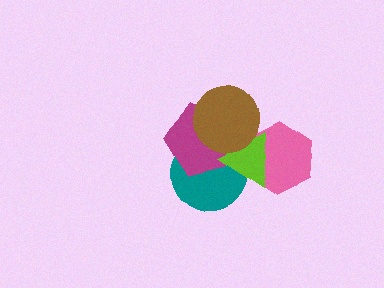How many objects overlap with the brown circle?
3 objects overlap with the brown circle.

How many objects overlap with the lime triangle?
4 objects overlap with the lime triangle.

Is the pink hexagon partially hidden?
Yes, it is partially covered by another shape.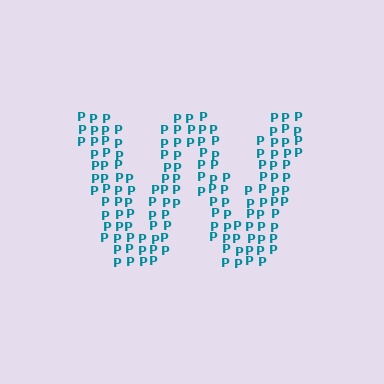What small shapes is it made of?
It is made of small letter P's.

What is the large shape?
The large shape is the letter W.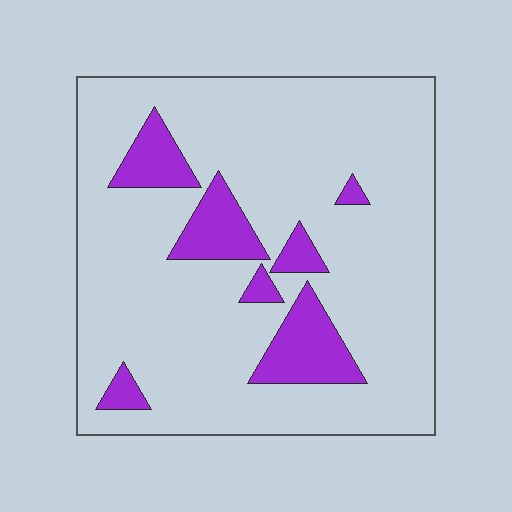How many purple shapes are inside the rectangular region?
7.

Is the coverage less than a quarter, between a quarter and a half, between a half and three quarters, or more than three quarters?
Less than a quarter.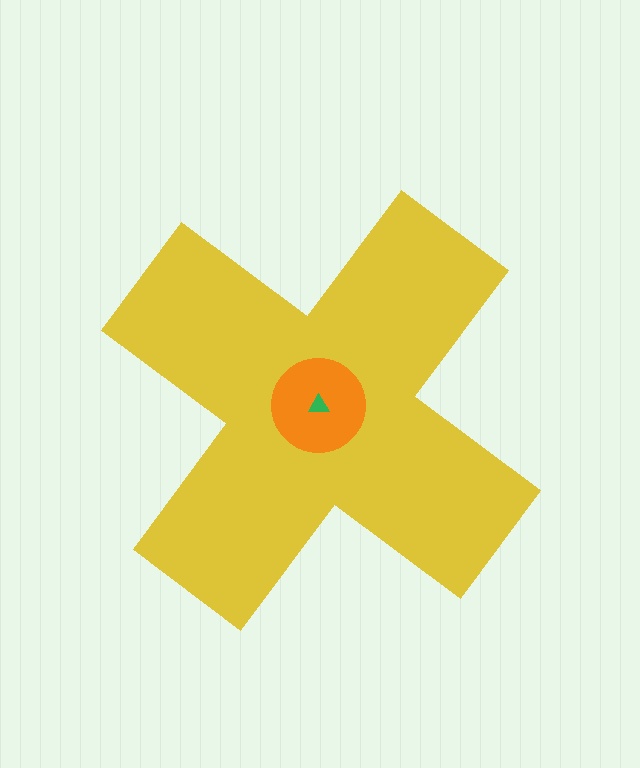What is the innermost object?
The green triangle.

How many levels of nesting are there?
3.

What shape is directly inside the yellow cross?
The orange circle.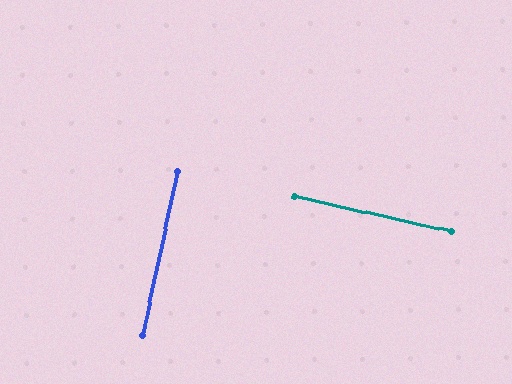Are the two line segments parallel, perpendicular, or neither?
Perpendicular — they meet at approximately 89°.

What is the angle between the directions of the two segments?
Approximately 89 degrees.